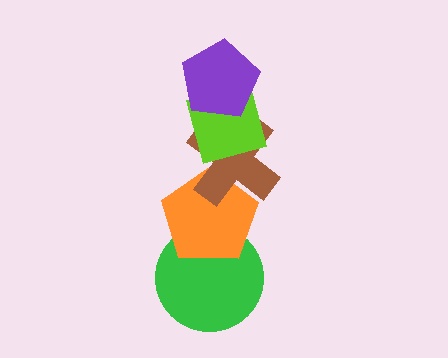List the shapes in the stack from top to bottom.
From top to bottom: the purple pentagon, the lime diamond, the brown cross, the orange pentagon, the green circle.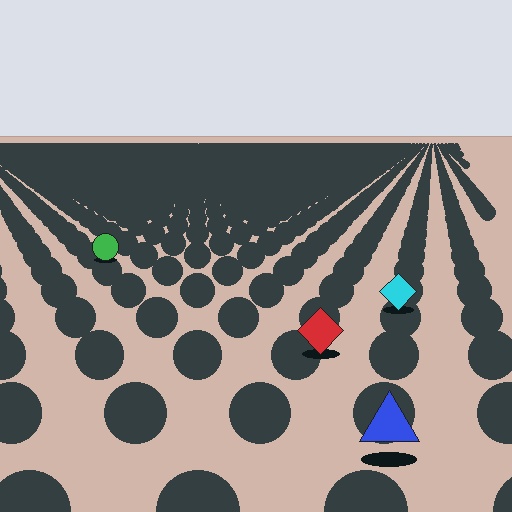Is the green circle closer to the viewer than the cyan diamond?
No. The cyan diamond is closer — you can tell from the texture gradient: the ground texture is coarser near it.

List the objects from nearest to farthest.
From nearest to farthest: the blue triangle, the red diamond, the cyan diamond, the green circle.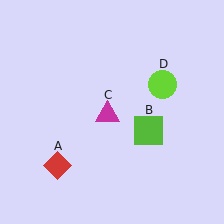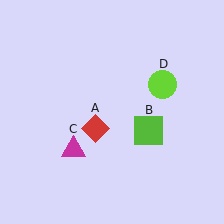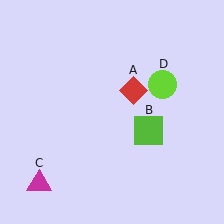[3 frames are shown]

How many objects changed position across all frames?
2 objects changed position: red diamond (object A), magenta triangle (object C).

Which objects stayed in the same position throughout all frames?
Lime square (object B) and lime circle (object D) remained stationary.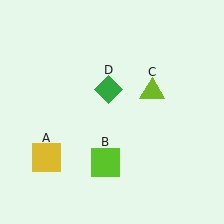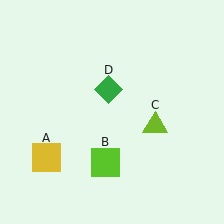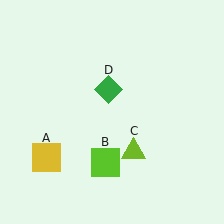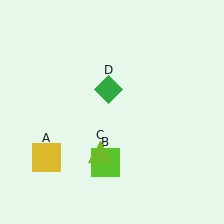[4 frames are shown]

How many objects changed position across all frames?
1 object changed position: lime triangle (object C).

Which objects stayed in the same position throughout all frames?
Yellow square (object A) and lime square (object B) and green diamond (object D) remained stationary.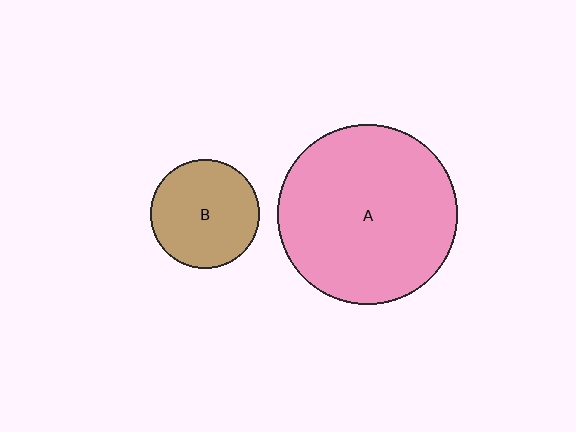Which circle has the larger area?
Circle A (pink).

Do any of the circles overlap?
No, none of the circles overlap.